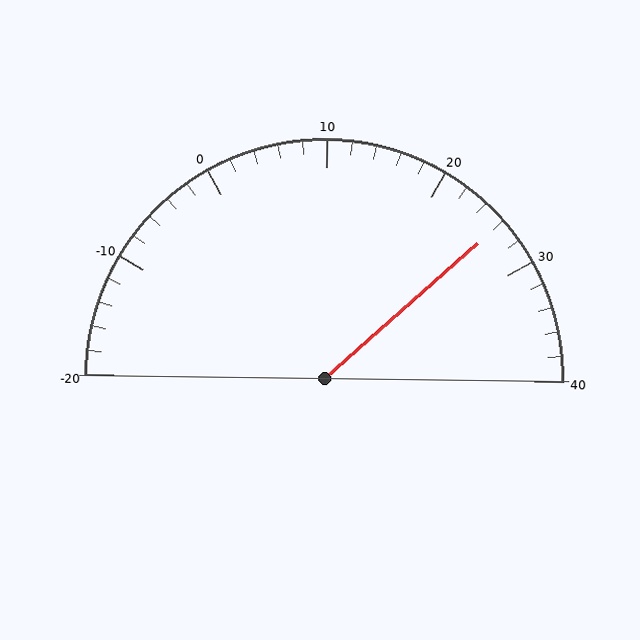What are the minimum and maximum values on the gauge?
The gauge ranges from -20 to 40.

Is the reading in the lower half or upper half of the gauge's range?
The reading is in the upper half of the range (-20 to 40).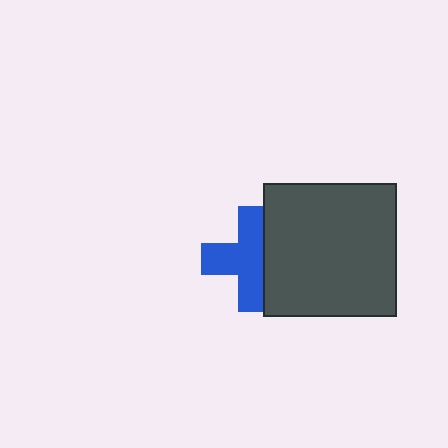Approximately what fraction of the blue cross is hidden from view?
Roughly 31% of the blue cross is hidden behind the dark gray square.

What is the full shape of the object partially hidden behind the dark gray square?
The partially hidden object is a blue cross.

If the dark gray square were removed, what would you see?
You would see the complete blue cross.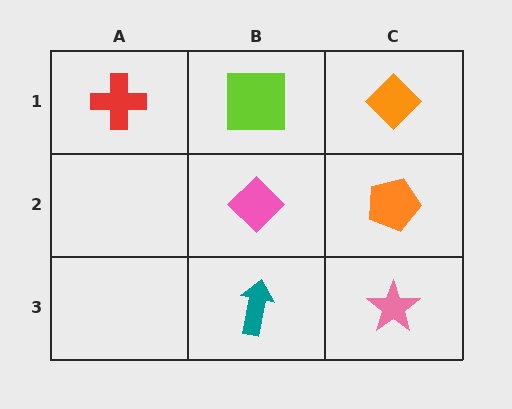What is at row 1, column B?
A lime square.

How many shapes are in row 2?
2 shapes.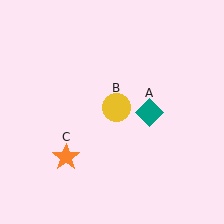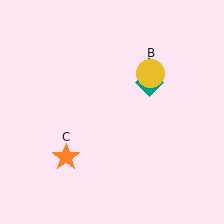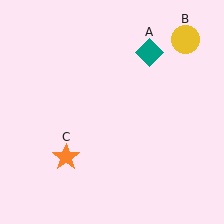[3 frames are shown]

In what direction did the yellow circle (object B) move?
The yellow circle (object B) moved up and to the right.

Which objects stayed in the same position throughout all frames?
Orange star (object C) remained stationary.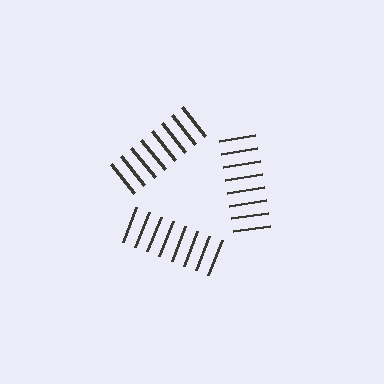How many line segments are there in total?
24 — 8 along each of the 3 edges.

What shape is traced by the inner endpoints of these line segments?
An illusory triangle — the line segments terminate on its edges but no continuous stroke is drawn.